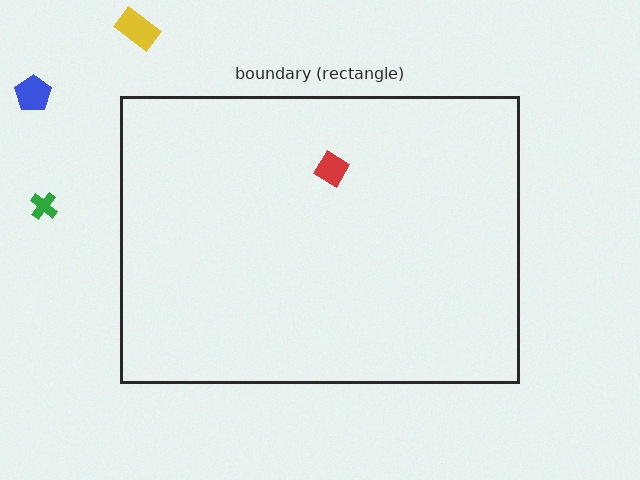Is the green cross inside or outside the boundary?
Outside.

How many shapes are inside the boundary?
1 inside, 3 outside.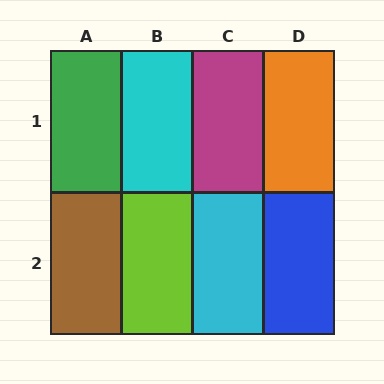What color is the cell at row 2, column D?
Blue.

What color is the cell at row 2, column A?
Brown.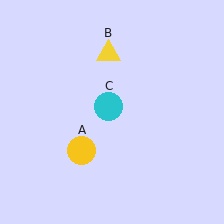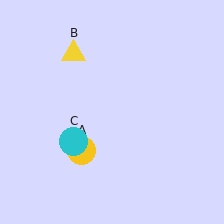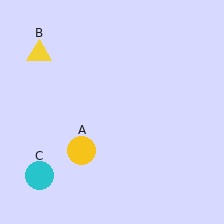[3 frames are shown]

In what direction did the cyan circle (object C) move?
The cyan circle (object C) moved down and to the left.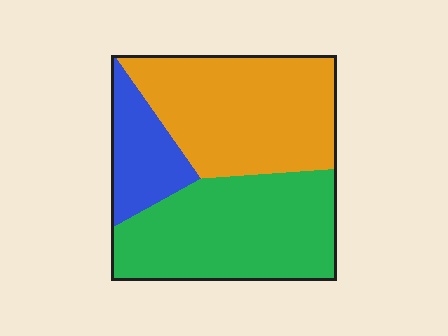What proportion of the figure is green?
Green takes up about two fifths (2/5) of the figure.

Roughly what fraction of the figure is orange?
Orange takes up between a quarter and a half of the figure.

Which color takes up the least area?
Blue, at roughly 15%.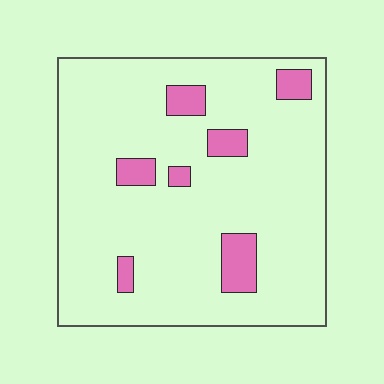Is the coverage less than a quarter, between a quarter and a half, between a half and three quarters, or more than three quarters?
Less than a quarter.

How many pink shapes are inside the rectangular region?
7.